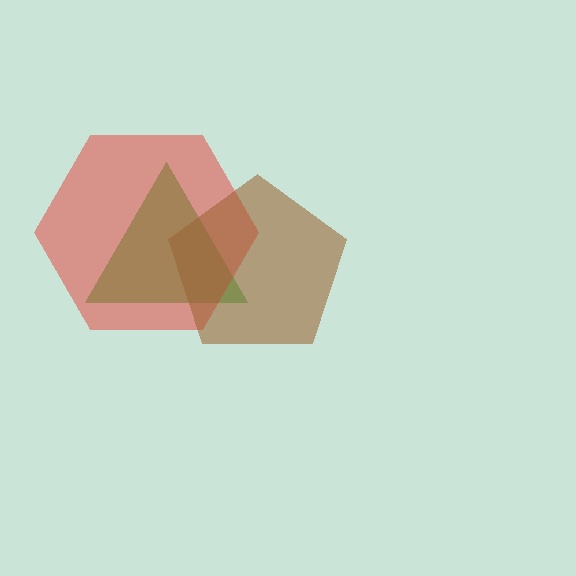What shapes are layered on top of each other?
The layered shapes are: a green triangle, a red hexagon, a brown pentagon.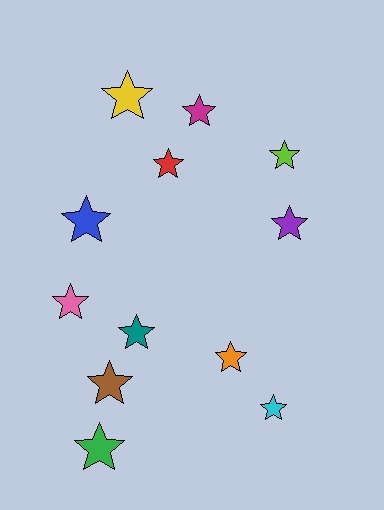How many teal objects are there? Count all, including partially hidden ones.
There is 1 teal object.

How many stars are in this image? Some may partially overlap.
There are 12 stars.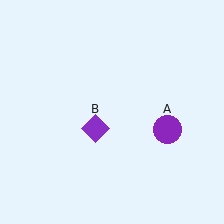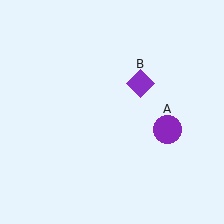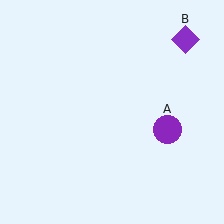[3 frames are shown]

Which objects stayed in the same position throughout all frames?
Purple circle (object A) remained stationary.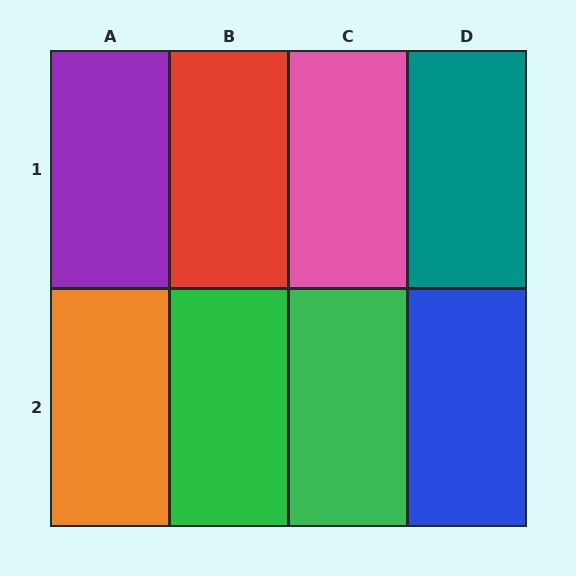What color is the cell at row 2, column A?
Orange.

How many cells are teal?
1 cell is teal.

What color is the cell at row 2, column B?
Green.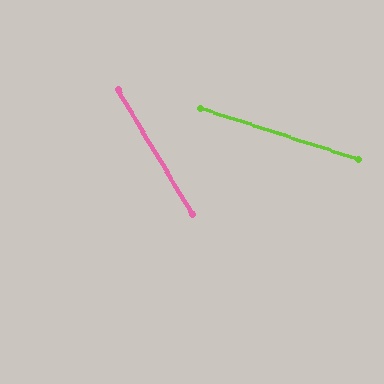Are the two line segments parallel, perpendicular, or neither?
Neither parallel nor perpendicular — they differ by about 41°.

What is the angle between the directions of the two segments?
Approximately 41 degrees.